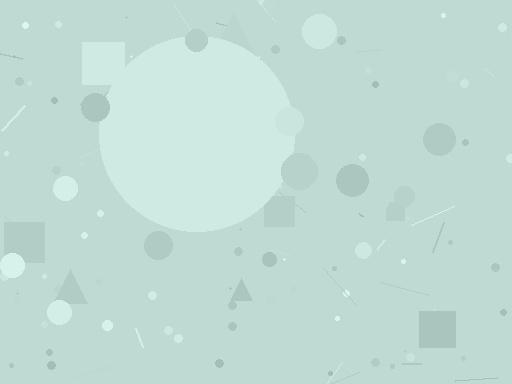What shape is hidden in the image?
A circle is hidden in the image.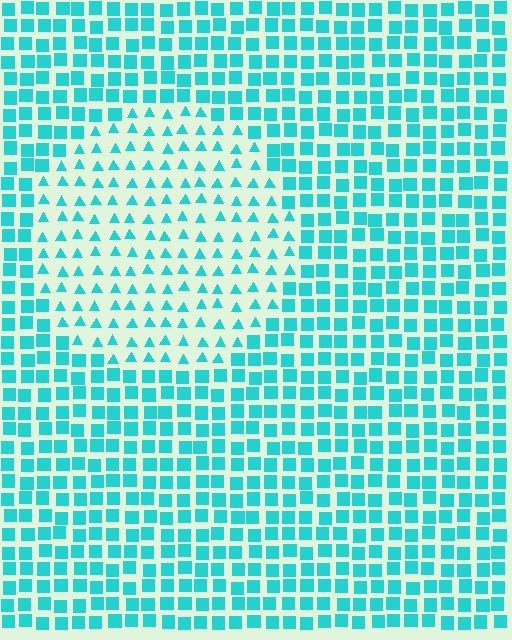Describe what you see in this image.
The image is filled with small cyan elements arranged in a uniform grid. A circle-shaped region contains triangles, while the surrounding area contains squares. The boundary is defined purely by the change in element shape.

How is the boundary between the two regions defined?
The boundary is defined by a change in element shape: triangles inside vs. squares outside. All elements share the same color and spacing.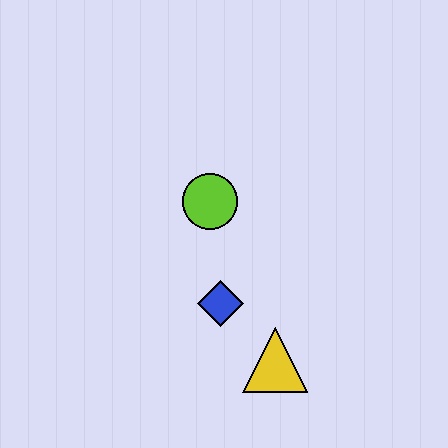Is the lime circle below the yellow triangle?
No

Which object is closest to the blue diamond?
The yellow triangle is closest to the blue diamond.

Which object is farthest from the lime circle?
The yellow triangle is farthest from the lime circle.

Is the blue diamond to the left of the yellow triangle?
Yes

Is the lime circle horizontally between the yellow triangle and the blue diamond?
No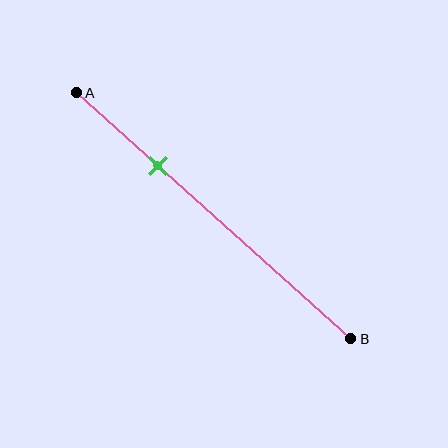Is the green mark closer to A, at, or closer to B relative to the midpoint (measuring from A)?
The green mark is closer to point A than the midpoint of segment AB.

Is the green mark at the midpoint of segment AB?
No, the mark is at about 30% from A, not at the 50% midpoint.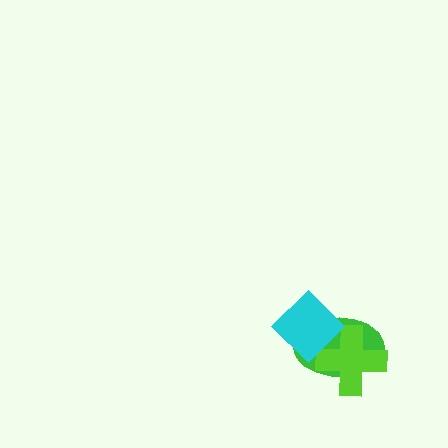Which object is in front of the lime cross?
The cyan diamond is in front of the lime cross.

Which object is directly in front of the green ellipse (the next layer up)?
The lime cross is directly in front of the green ellipse.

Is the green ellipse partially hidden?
Yes, it is partially covered by another shape.